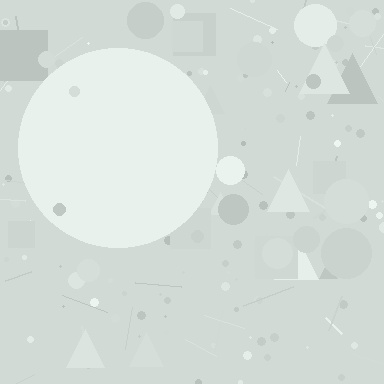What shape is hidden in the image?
A circle is hidden in the image.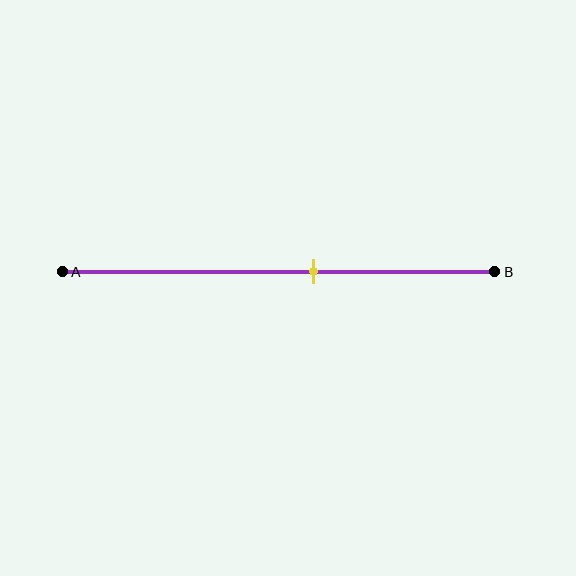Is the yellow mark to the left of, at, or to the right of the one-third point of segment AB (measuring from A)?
The yellow mark is to the right of the one-third point of segment AB.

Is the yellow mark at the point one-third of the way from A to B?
No, the mark is at about 60% from A, not at the 33% one-third point.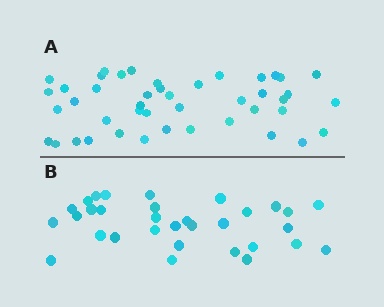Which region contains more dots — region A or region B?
Region A (the top region) has more dots.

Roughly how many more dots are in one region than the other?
Region A has roughly 12 or so more dots than region B.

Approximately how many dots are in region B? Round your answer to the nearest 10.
About 30 dots. (The exact count is 32, which rounds to 30.)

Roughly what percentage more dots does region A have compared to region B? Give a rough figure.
About 40% more.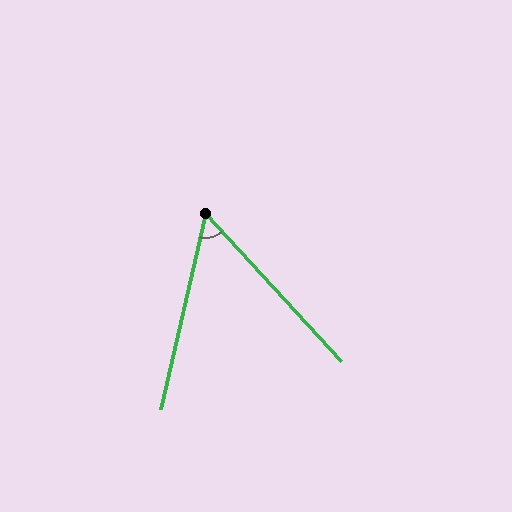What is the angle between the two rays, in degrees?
Approximately 55 degrees.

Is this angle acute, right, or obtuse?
It is acute.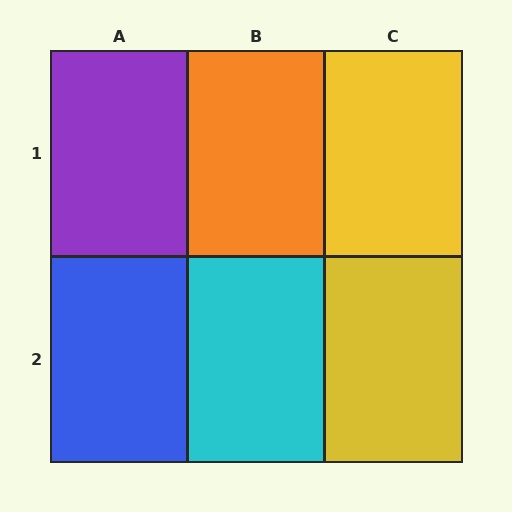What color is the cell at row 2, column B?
Cyan.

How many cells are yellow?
2 cells are yellow.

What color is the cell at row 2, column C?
Yellow.